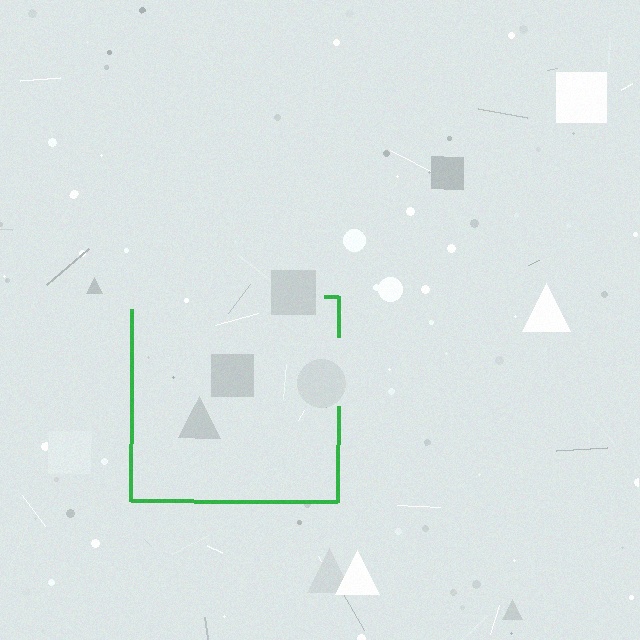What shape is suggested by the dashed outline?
The dashed outline suggests a square.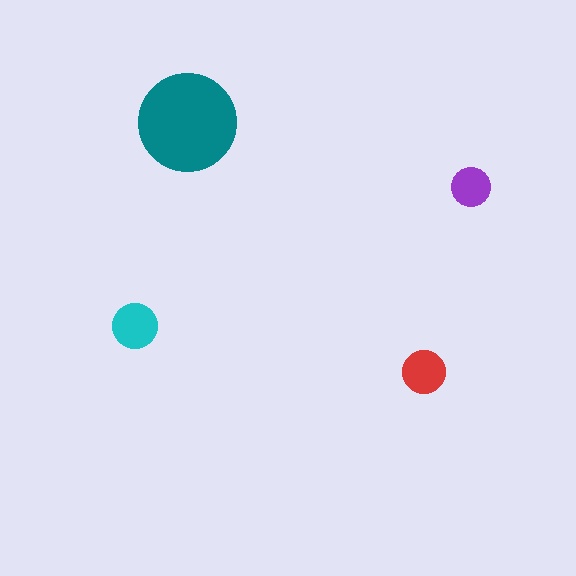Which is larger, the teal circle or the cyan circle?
The teal one.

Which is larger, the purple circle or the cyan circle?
The cyan one.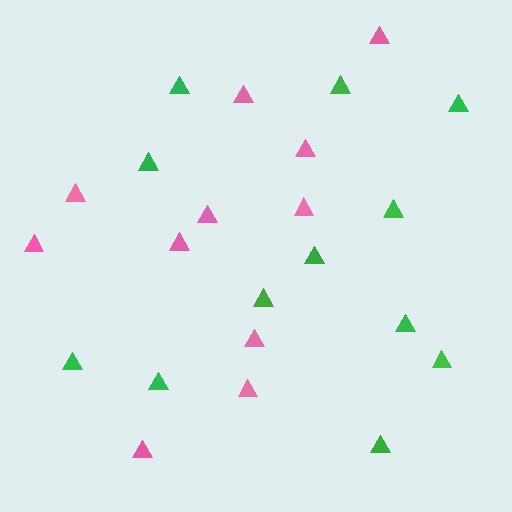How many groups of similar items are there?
There are 2 groups: one group of pink triangles (11) and one group of green triangles (12).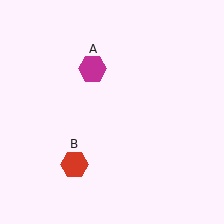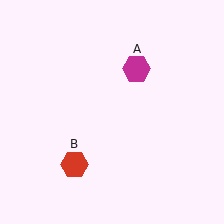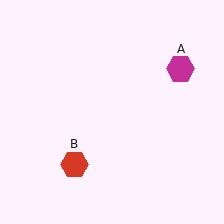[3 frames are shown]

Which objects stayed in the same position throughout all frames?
Red hexagon (object B) remained stationary.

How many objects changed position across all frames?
1 object changed position: magenta hexagon (object A).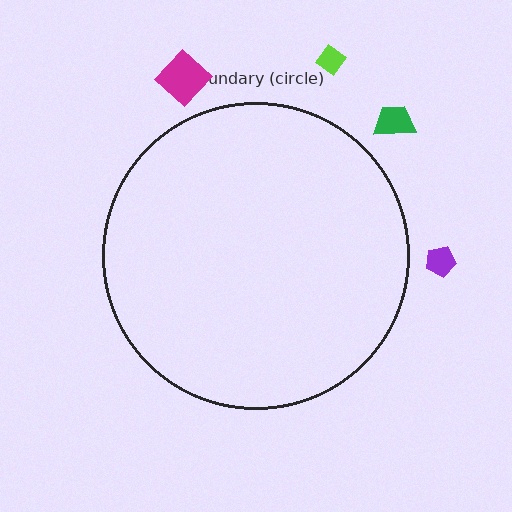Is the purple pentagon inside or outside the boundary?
Outside.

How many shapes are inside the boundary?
0 inside, 4 outside.